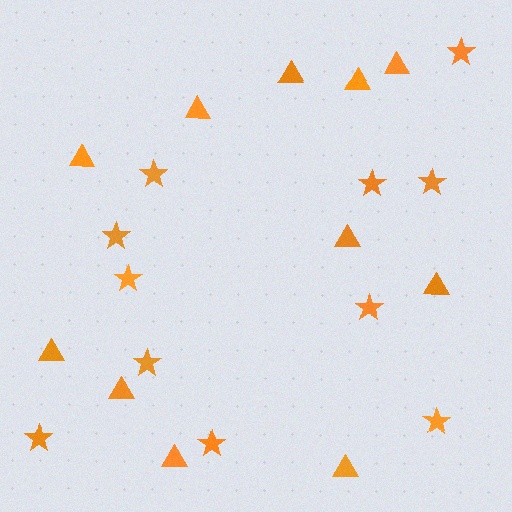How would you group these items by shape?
There are 2 groups: one group of stars (11) and one group of triangles (11).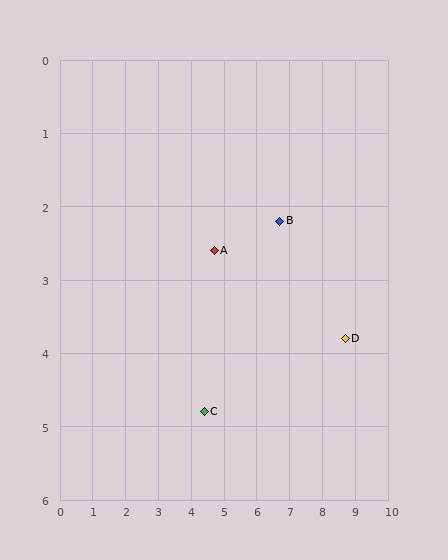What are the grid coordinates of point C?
Point C is at approximately (4.4, 4.8).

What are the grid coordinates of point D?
Point D is at approximately (8.7, 3.8).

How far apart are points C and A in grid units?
Points C and A are about 2.2 grid units apart.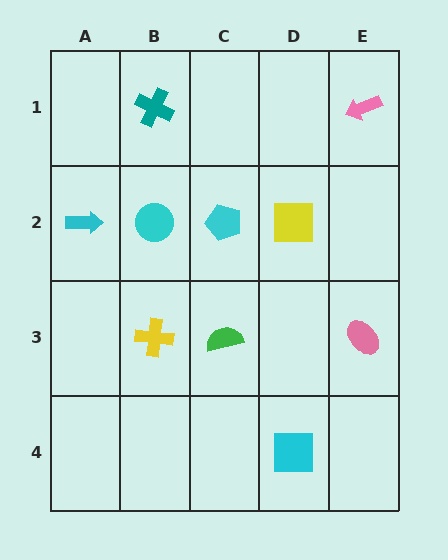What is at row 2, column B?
A cyan circle.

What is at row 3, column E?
A pink ellipse.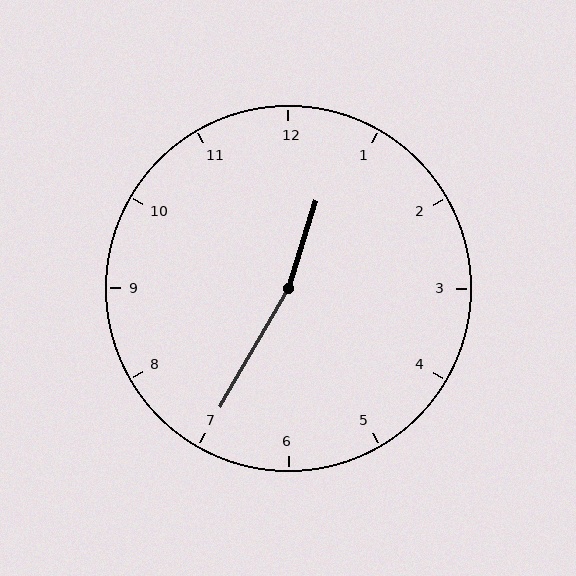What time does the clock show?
12:35.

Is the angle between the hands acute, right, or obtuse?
It is obtuse.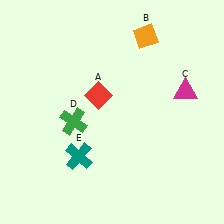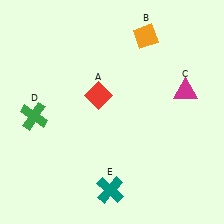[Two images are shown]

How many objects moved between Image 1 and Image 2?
2 objects moved between the two images.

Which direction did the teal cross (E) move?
The teal cross (E) moved down.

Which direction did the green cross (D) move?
The green cross (D) moved left.